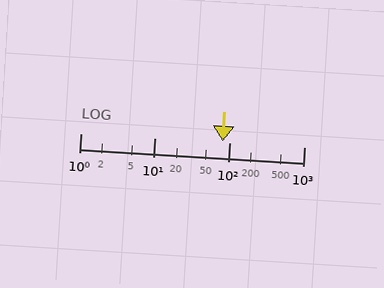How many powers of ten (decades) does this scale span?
The scale spans 3 decades, from 1 to 1000.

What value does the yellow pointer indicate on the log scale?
The pointer indicates approximately 81.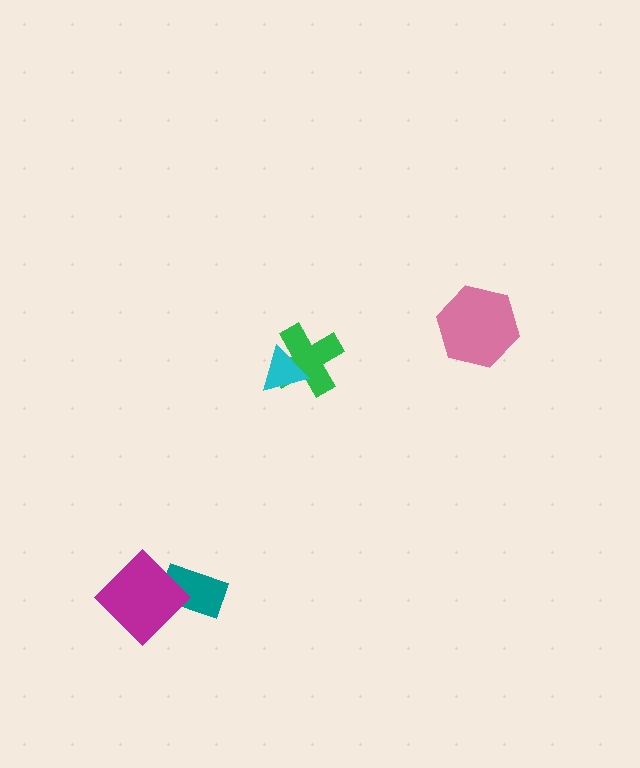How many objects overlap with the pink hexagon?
0 objects overlap with the pink hexagon.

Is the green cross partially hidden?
Yes, it is partially covered by another shape.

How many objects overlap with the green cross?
1 object overlaps with the green cross.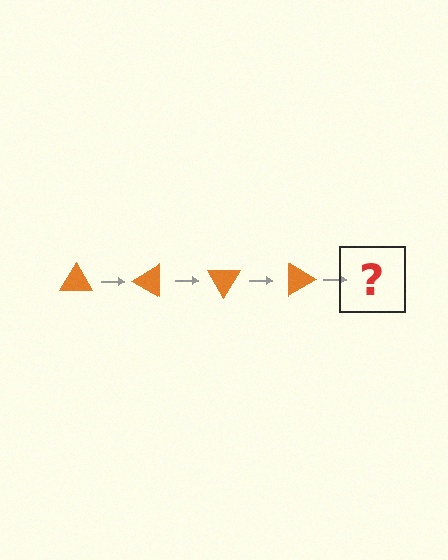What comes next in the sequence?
The next element should be an orange triangle rotated 120 degrees.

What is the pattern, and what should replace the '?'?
The pattern is that the triangle rotates 30 degrees each step. The '?' should be an orange triangle rotated 120 degrees.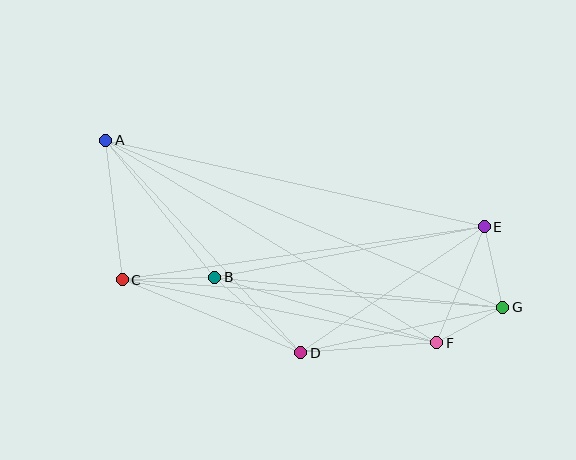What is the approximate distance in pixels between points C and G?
The distance between C and G is approximately 381 pixels.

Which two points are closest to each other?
Points F and G are closest to each other.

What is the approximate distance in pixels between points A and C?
The distance between A and C is approximately 141 pixels.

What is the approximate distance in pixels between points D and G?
The distance between D and G is approximately 207 pixels.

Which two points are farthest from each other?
Points A and G are farthest from each other.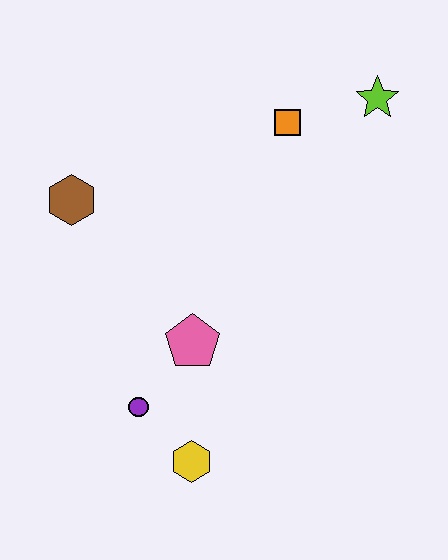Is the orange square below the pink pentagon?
No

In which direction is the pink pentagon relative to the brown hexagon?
The pink pentagon is below the brown hexagon.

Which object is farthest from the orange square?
The yellow hexagon is farthest from the orange square.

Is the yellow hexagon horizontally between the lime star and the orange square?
No